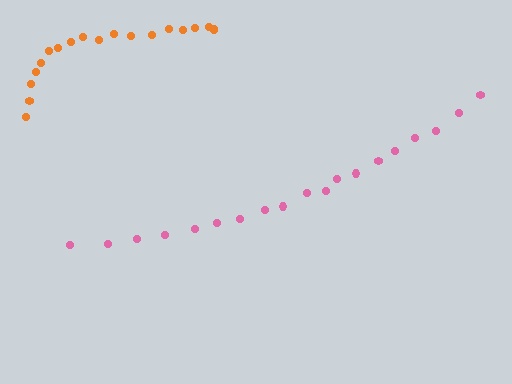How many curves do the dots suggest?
There are 2 distinct paths.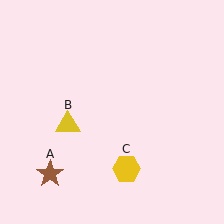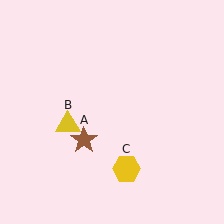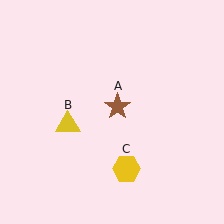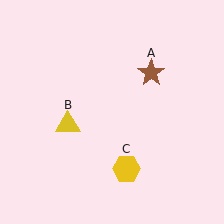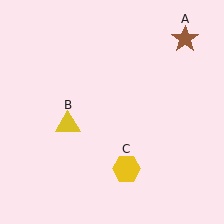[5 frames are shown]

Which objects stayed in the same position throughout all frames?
Yellow triangle (object B) and yellow hexagon (object C) remained stationary.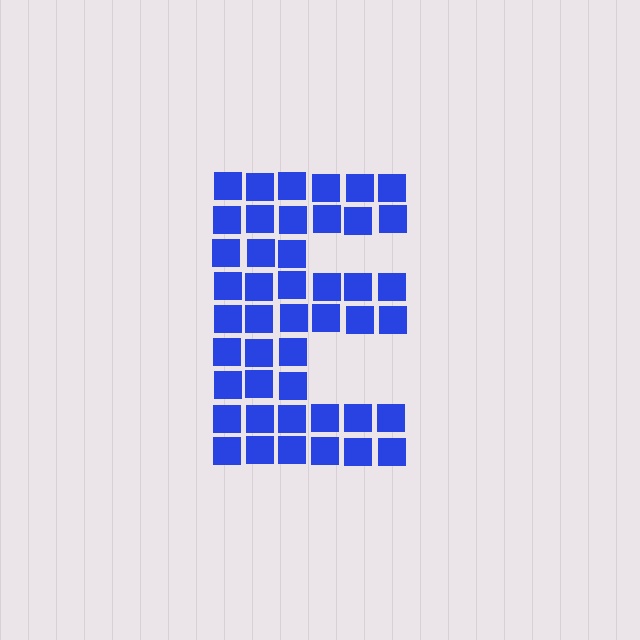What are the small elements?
The small elements are squares.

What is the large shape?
The large shape is the letter E.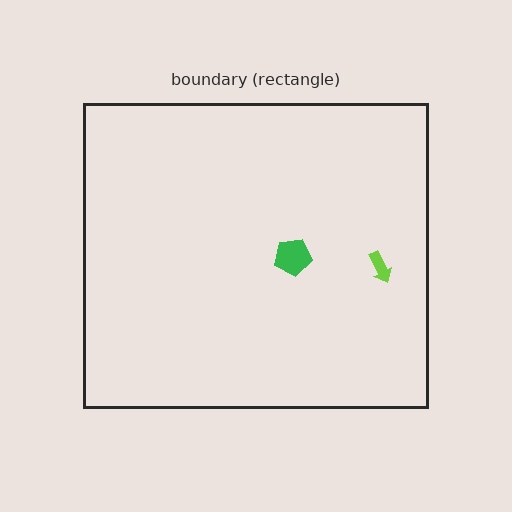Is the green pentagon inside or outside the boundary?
Inside.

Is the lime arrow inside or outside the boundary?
Inside.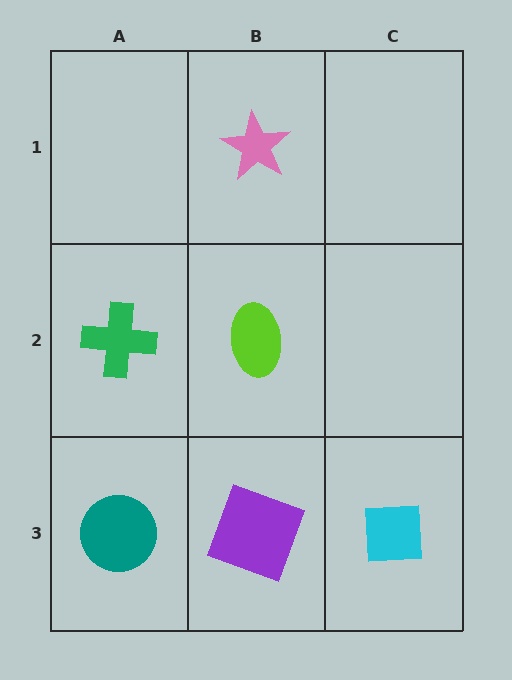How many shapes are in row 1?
1 shape.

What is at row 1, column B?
A pink star.